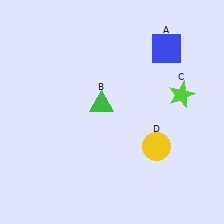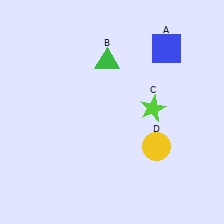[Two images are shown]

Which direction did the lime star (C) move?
The lime star (C) moved left.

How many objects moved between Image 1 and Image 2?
2 objects moved between the two images.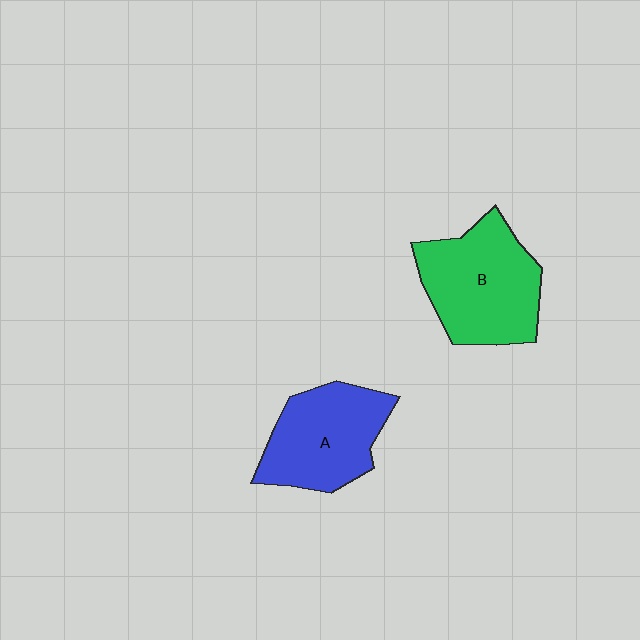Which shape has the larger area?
Shape B (green).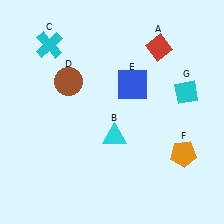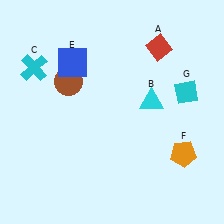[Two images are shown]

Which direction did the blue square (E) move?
The blue square (E) moved left.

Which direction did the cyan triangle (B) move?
The cyan triangle (B) moved right.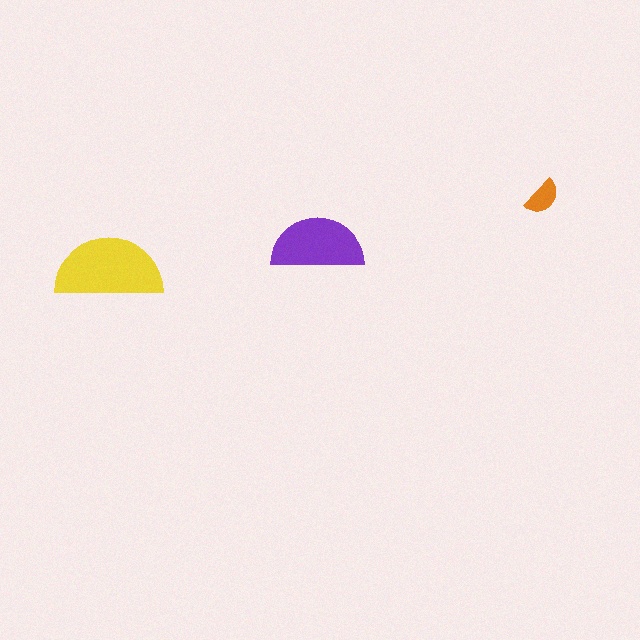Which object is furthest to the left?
The yellow semicircle is leftmost.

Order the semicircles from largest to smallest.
the yellow one, the purple one, the orange one.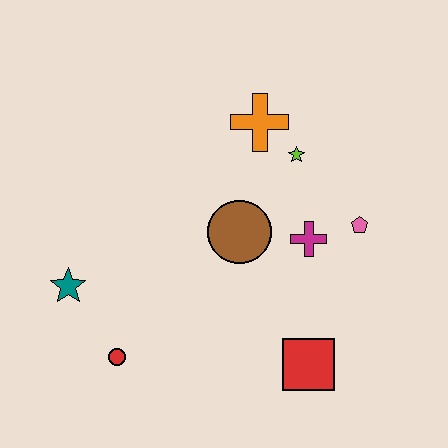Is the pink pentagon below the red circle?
No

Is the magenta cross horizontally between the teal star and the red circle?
No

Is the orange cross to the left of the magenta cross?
Yes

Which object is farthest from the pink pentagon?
The teal star is farthest from the pink pentagon.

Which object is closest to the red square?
The magenta cross is closest to the red square.